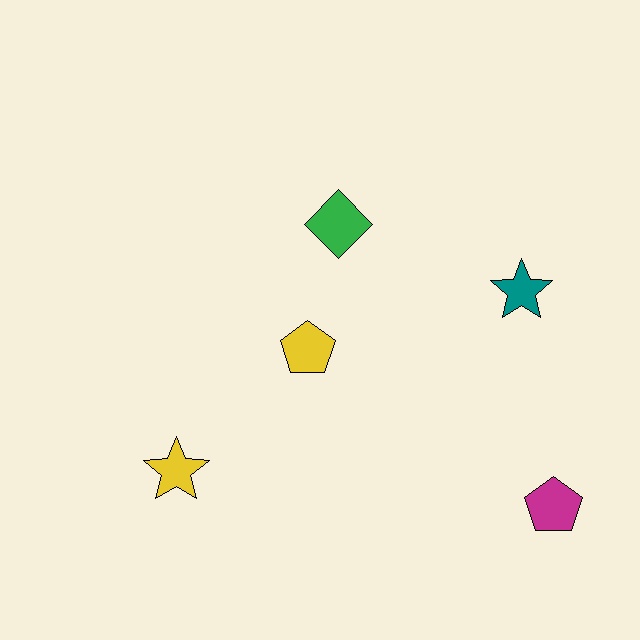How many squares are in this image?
There are no squares.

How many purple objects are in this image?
There are no purple objects.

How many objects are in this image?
There are 5 objects.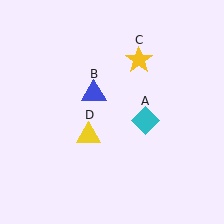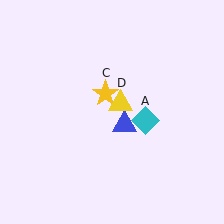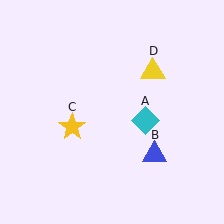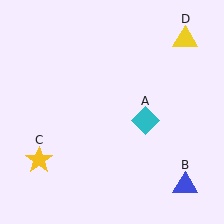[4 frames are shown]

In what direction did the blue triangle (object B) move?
The blue triangle (object B) moved down and to the right.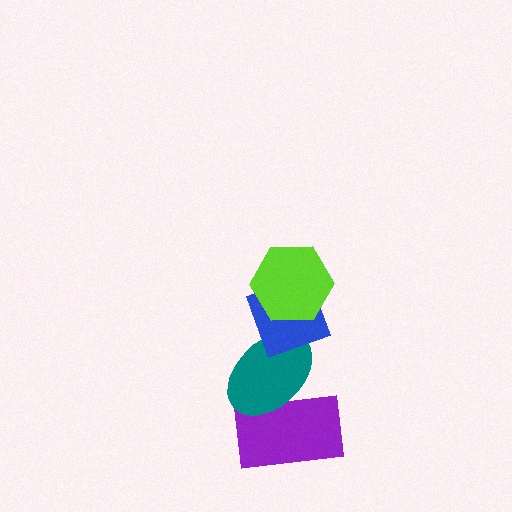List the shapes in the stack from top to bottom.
From top to bottom: the lime hexagon, the blue diamond, the teal ellipse, the purple rectangle.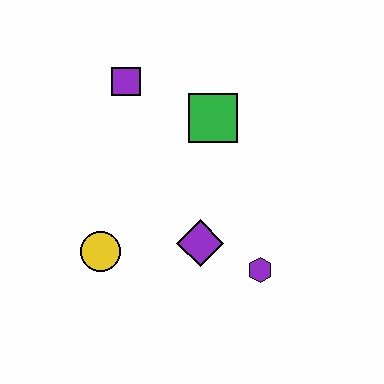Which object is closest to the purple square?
The green square is closest to the purple square.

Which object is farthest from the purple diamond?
The purple square is farthest from the purple diamond.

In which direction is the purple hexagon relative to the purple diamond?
The purple hexagon is to the right of the purple diamond.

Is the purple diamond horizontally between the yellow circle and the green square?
Yes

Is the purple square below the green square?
No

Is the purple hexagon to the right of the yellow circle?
Yes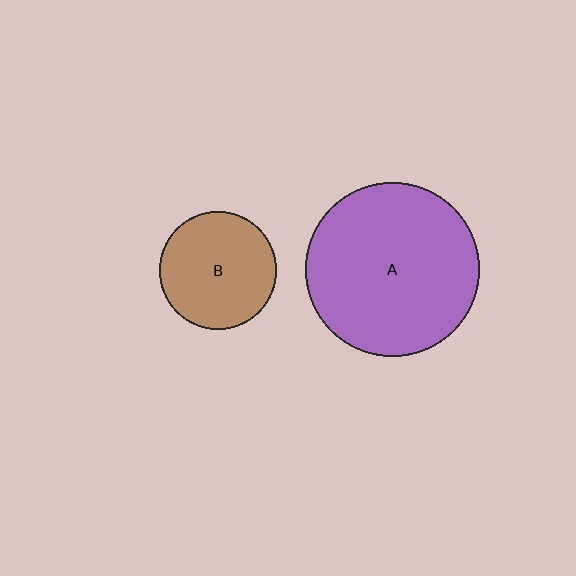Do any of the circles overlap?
No, none of the circles overlap.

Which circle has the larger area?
Circle A (purple).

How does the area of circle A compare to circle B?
Approximately 2.2 times.